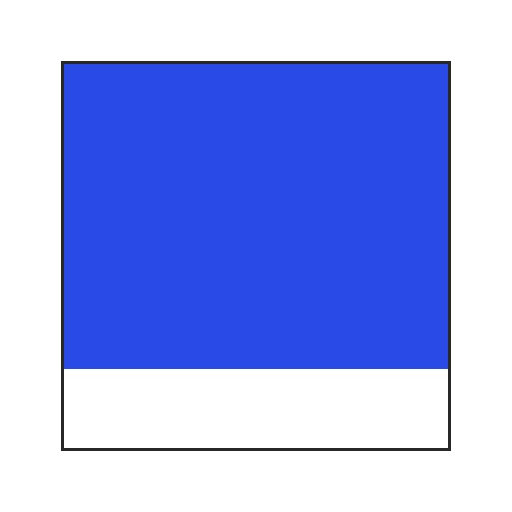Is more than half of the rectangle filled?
Yes.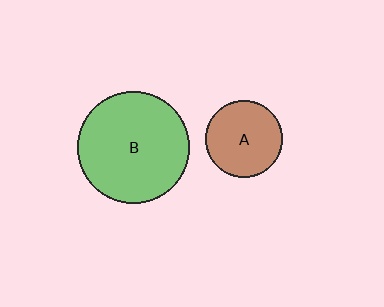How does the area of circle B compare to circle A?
Approximately 2.1 times.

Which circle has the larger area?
Circle B (green).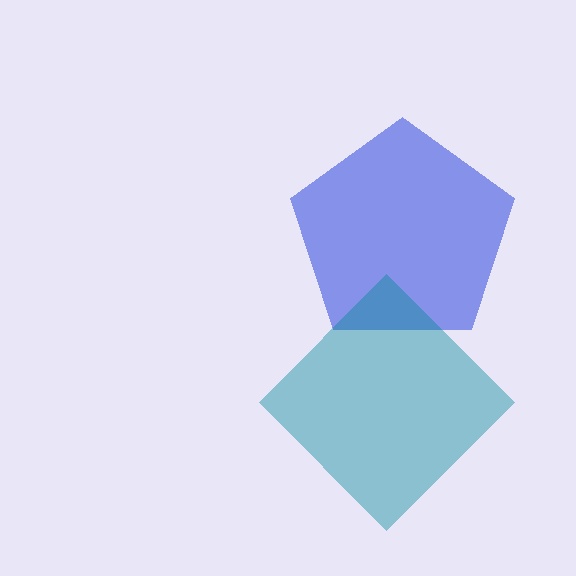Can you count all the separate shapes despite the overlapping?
Yes, there are 2 separate shapes.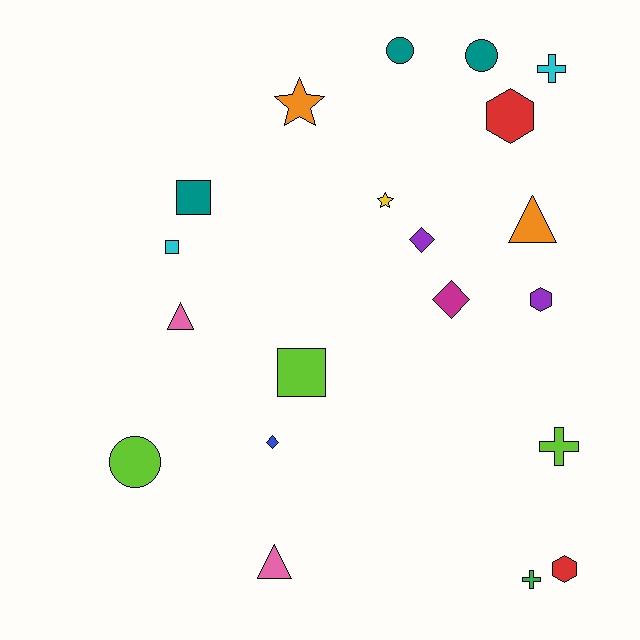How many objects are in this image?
There are 20 objects.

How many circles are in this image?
There are 3 circles.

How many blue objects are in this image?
There is 1 blue object.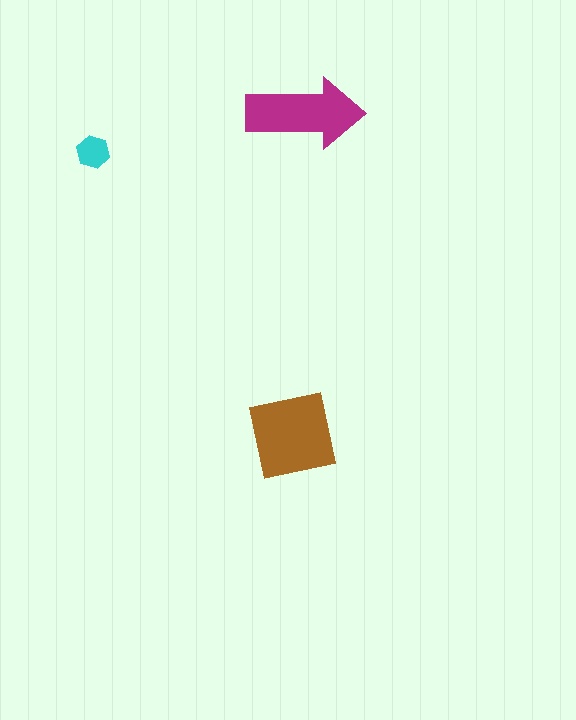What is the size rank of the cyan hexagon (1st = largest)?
3rd.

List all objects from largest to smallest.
The brown square, the magenta arrow, the cyan hexagon.